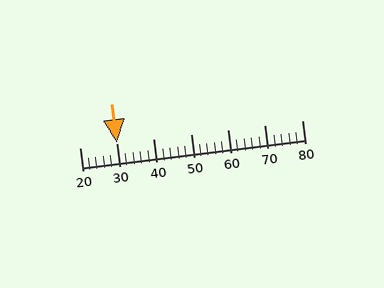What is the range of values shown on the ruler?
The ruler shows values from 20 to 80.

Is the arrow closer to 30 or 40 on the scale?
The arrow is closer to 30.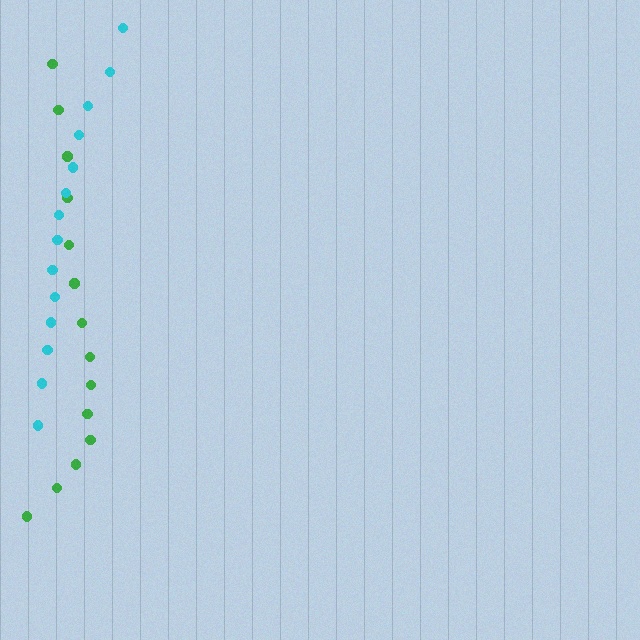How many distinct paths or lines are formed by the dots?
There are 2 distinct paths.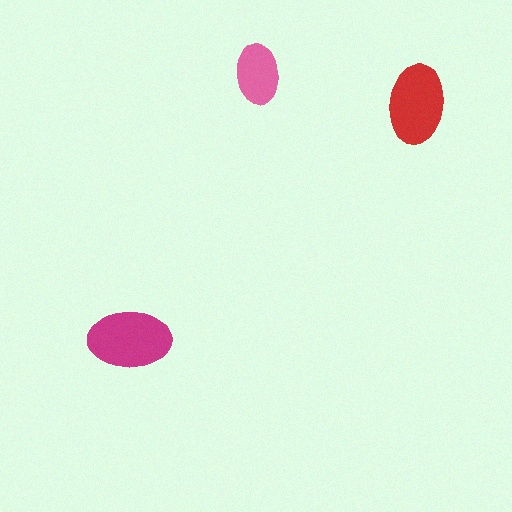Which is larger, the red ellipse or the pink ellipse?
The red one.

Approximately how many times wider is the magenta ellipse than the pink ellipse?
About 1.5 times wider.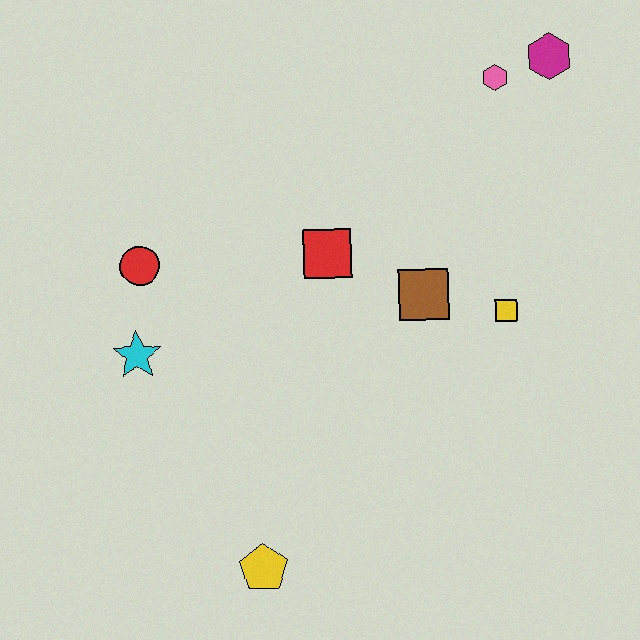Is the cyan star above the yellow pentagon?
Yes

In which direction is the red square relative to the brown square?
The red square is to the left of the brown square.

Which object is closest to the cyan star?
The red circle is closest to the cyan star.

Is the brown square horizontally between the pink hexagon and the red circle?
Yes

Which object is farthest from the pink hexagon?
The yellow pentagon is farthest from the pink hexagon.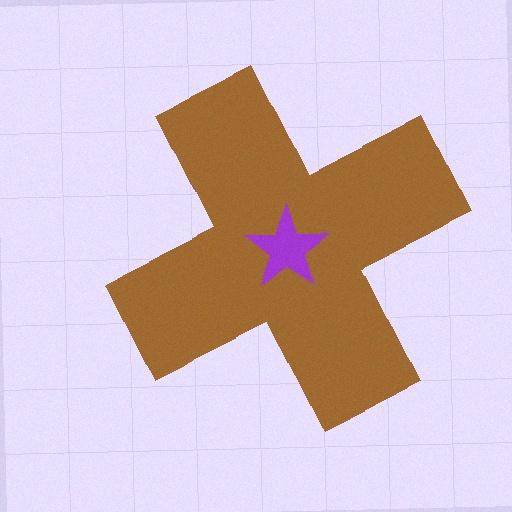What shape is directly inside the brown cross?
The purple star.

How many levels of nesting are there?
2.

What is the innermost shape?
The purple star.